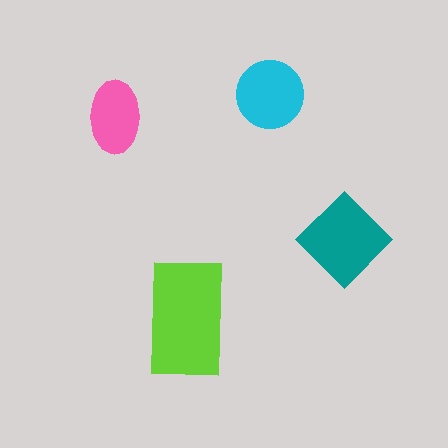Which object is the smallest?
The pink ellipse.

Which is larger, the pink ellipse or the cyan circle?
The cyan circle.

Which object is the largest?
The lime rectangle.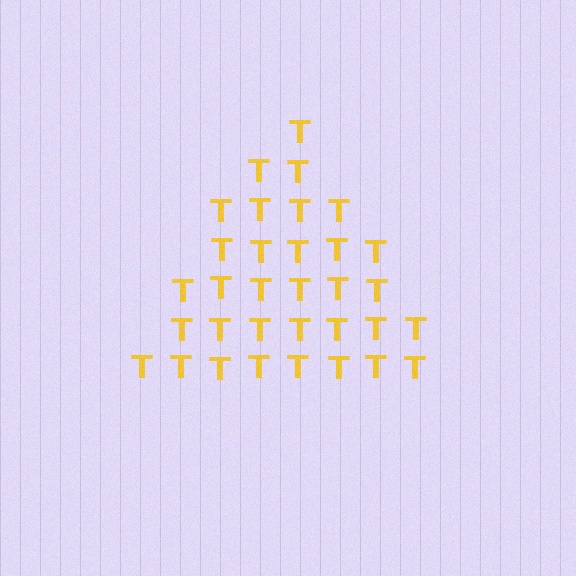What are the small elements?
The small elements are letter T's.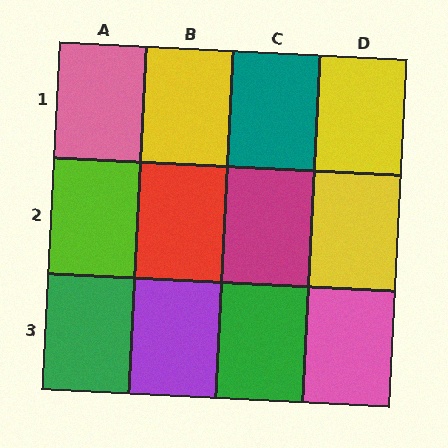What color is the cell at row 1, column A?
Pink.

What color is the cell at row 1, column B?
Yellow.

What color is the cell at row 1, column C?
Teal.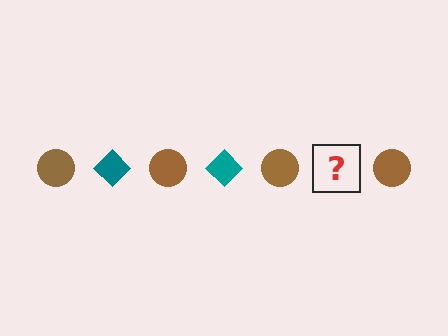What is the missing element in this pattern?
The missing element is a teal diamond.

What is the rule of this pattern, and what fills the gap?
The rule is that the pattern alternates between brown circle and teal diamond. The gap should be filled with a teal diamond.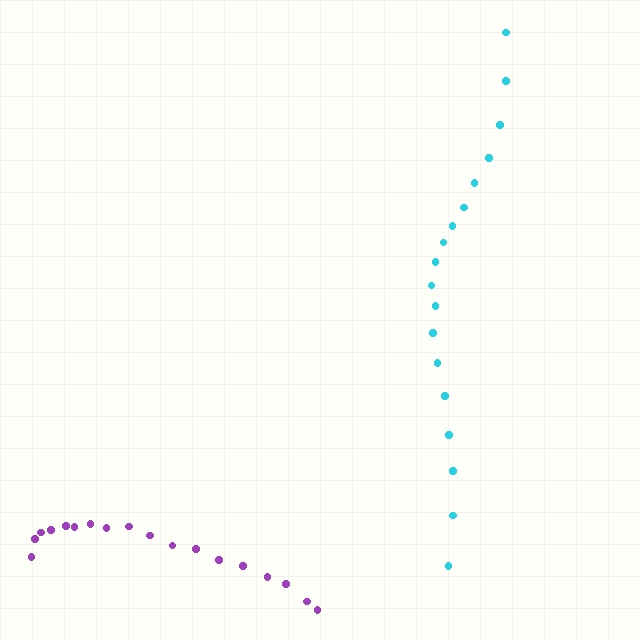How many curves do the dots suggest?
There are 2 distinct paths.